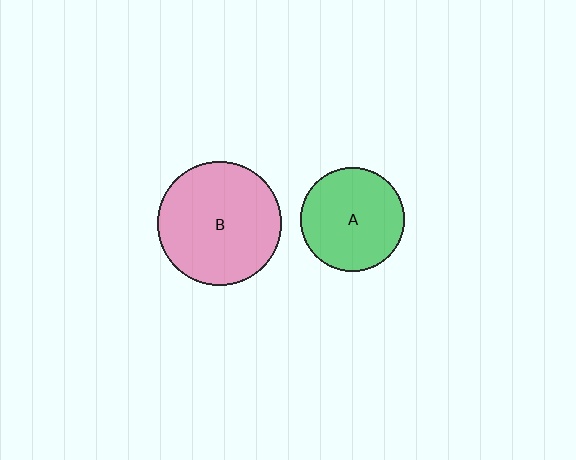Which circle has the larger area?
Circle B (pink).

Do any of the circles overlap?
No, none of the circles overlap.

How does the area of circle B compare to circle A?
Approximately 1.4 times.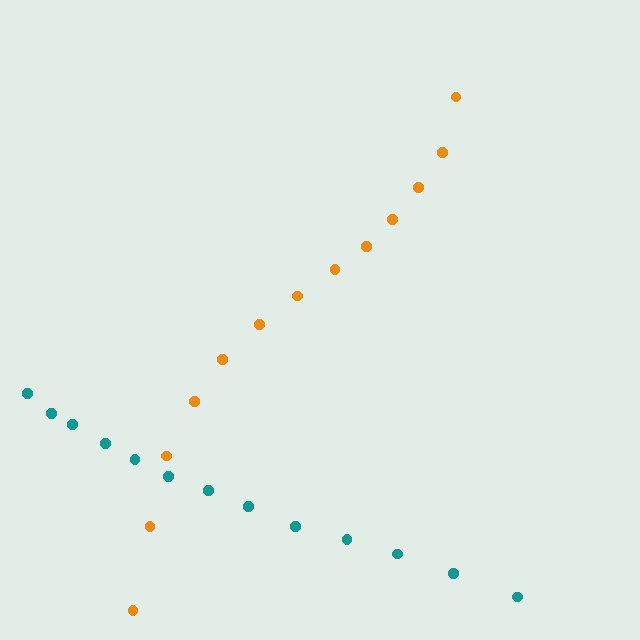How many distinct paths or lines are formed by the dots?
There are 2 distinct paths.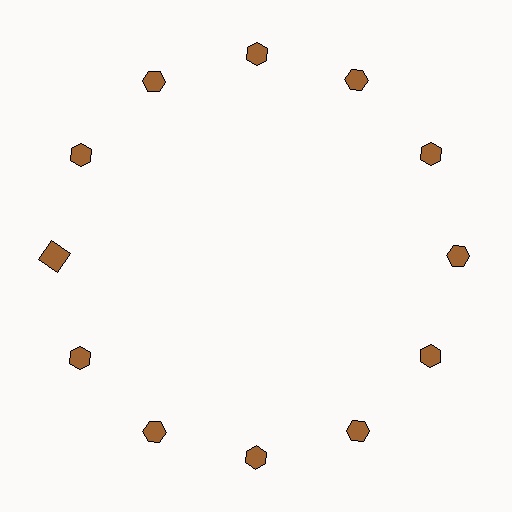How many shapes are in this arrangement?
There are 12 shapes arranged in a ring pattern.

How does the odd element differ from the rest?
It has a different shape: square instead of hexagon.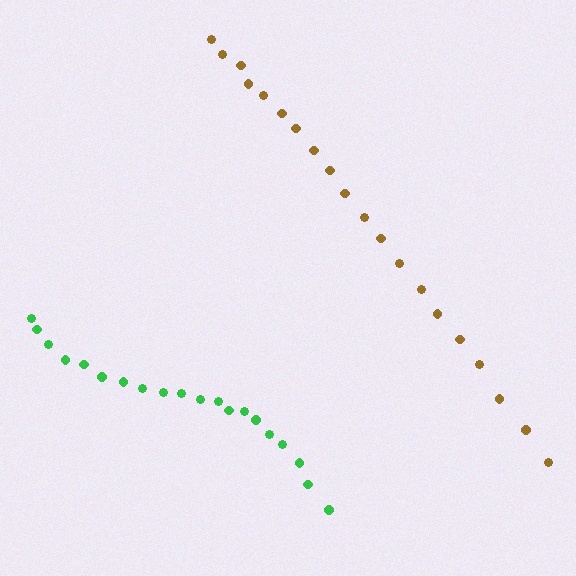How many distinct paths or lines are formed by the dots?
There are 2 distinct paths.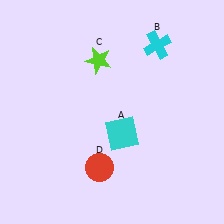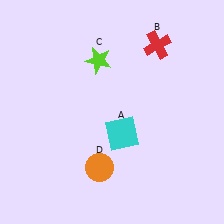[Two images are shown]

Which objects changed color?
B changed from cyan to red. D changed from red to orange.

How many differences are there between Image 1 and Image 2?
There are 2 differences between the two images.